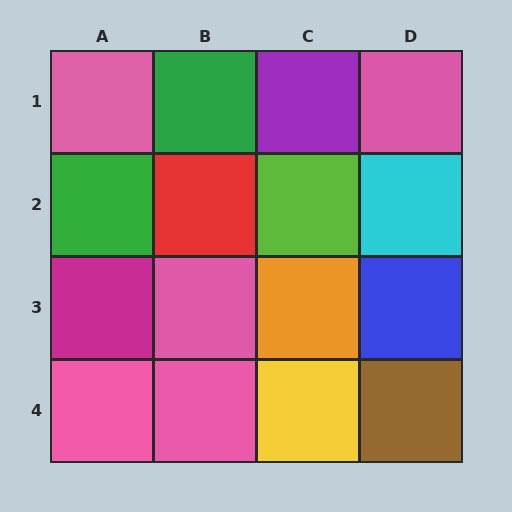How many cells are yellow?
1 cell is yellow.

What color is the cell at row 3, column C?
Orange.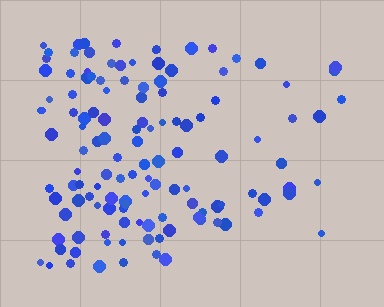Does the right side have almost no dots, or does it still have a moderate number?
Still a moderate number, just noticeably fewer than the left.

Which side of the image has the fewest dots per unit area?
The right.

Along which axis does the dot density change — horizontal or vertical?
Horizontal.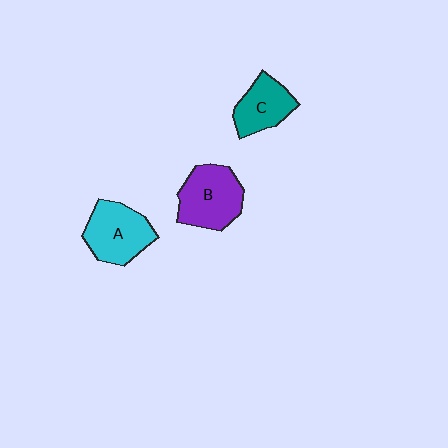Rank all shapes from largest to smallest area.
From largest to smallest: B (purple), A (cyan), C (teal).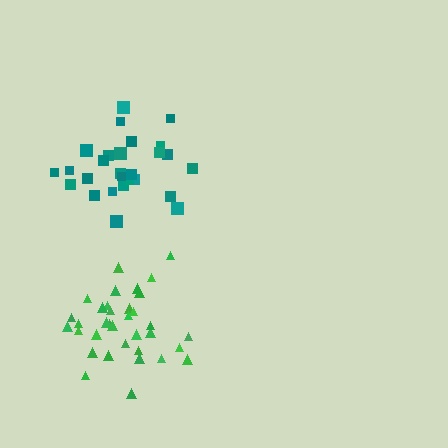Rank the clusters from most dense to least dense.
green, teal.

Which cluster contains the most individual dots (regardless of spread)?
Green (35).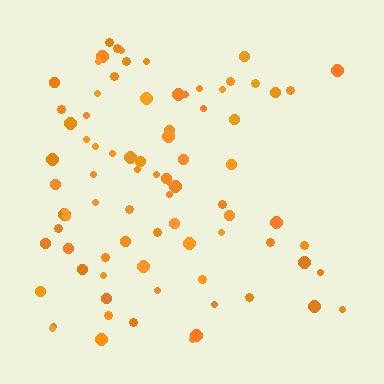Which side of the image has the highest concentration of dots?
The left.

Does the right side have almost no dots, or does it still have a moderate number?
Still a moderate number, just noticeably fewer than the left.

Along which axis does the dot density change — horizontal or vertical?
Horizontal.